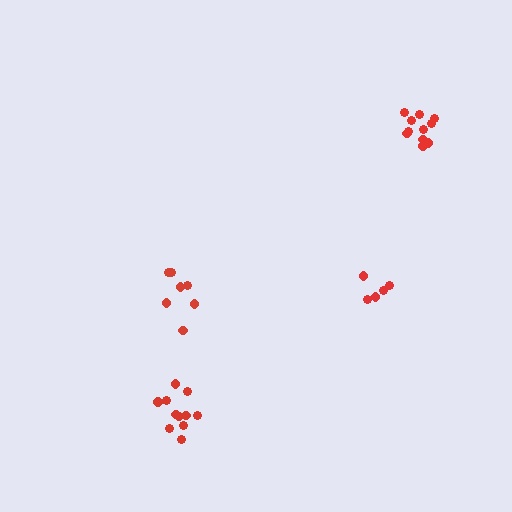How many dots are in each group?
Group 1: 7 dots, Group 2: 5 dots, Group 3: 11 dots, Group 4: 11 dots (34 total).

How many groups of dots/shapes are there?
There are 4 groups.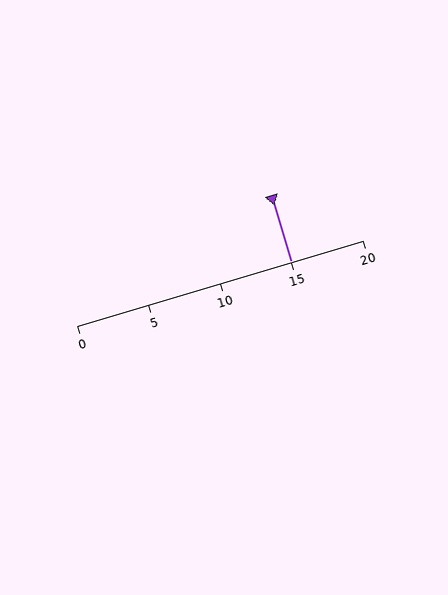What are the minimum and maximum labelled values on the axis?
The axis runs from 0 to 20.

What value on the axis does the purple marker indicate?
The marker indicates approximately 15.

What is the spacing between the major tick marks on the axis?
The major ticks are spaced 5 apart.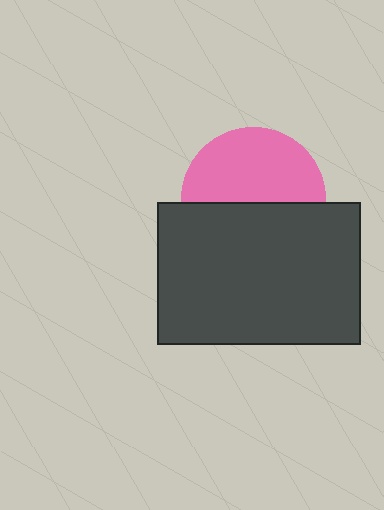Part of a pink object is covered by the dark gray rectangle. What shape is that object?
It is a circle.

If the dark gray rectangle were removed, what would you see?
You would see the complete pink circle.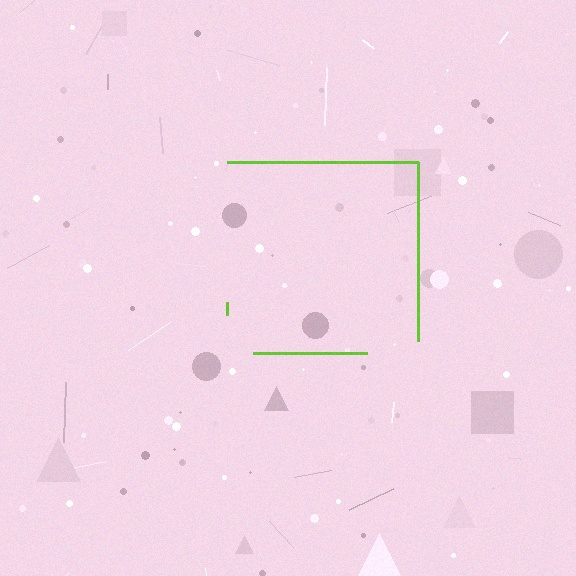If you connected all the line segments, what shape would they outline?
They would outline a square.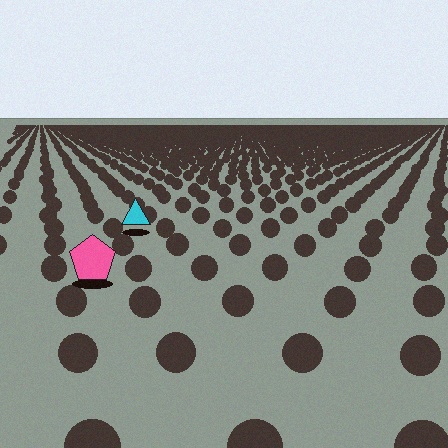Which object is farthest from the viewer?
The cyan triangle is farthest from the viewer. It appears smaller and the ground texture around it is denser.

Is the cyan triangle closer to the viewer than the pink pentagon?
No. The pink pentagon is closer — you can tell from the texture gradient: the ground texture is coarser near it.